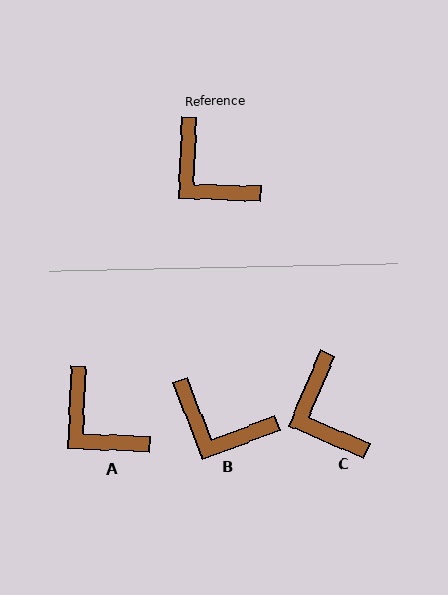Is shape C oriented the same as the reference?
No, it is off by about 21 degrees.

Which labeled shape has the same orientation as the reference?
A.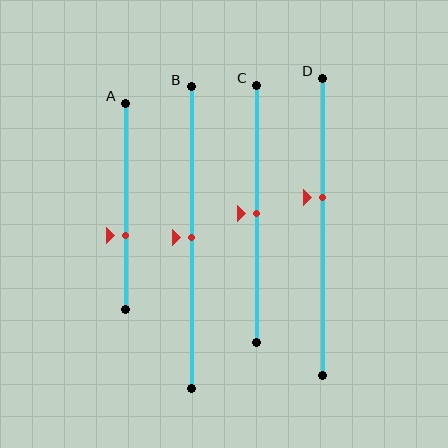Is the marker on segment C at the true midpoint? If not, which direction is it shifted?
Yes, the marker on segment C is at the true midpoint.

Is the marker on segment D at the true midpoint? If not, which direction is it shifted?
No, the marker on segment D is shifted upward by about 10% of the segment length.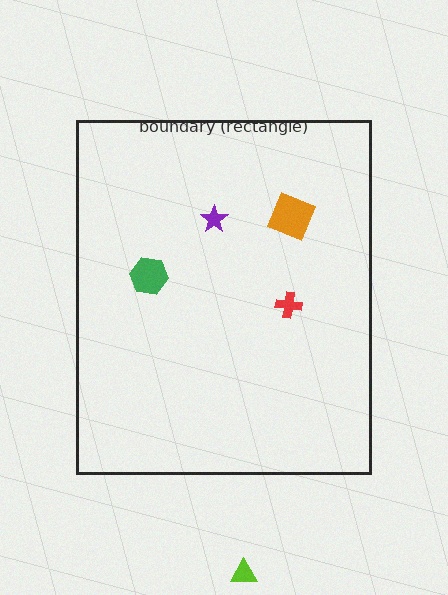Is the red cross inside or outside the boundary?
Inside.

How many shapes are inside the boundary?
4 inside, 1 outside.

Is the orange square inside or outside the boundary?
Inside.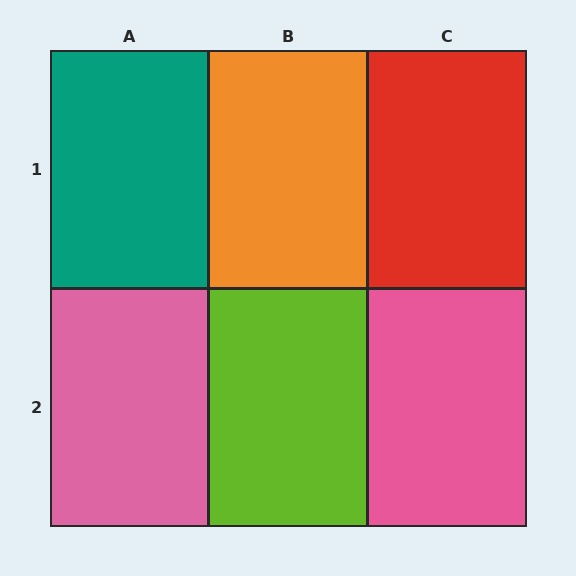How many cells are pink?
2 cells are pink.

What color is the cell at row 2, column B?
Lime.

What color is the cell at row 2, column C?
Pink.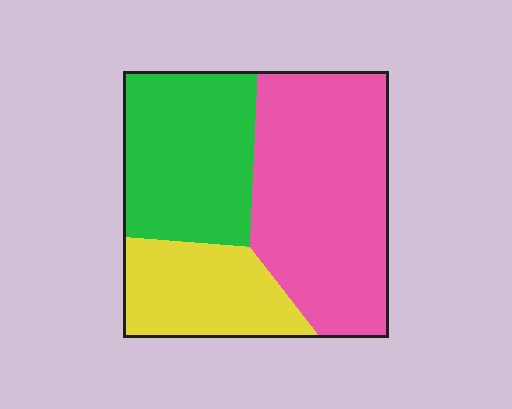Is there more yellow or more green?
Green.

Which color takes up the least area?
Yellow, at roughly 20%.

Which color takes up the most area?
Pink, at roughly 45%.